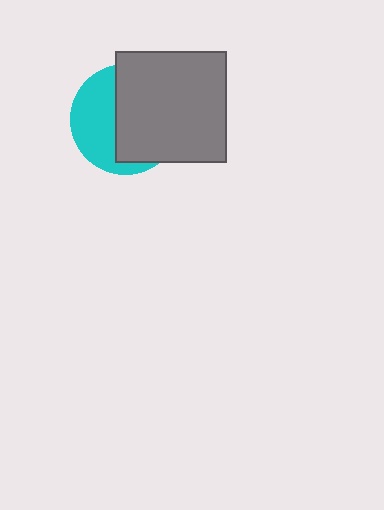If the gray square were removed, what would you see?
You would see the complete cyan circle.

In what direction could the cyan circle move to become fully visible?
The cyan circle could move left. That would shift it out from behind the gray square entirely.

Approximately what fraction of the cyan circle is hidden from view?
Roughly 58% of the cyan circle is hidden behind the gray square.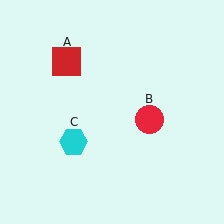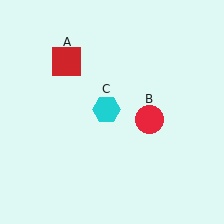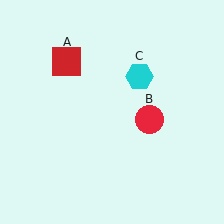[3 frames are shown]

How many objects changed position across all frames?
1 object changed position: cyan hexagon (object C).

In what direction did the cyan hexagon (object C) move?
The cyan hexagon (object C) moved up and to the right.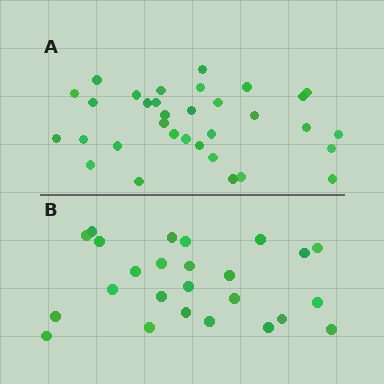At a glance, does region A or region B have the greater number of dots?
Region A (the top region) has more dots.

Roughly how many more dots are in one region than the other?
Region A has roughly 8 or so more dots than region B.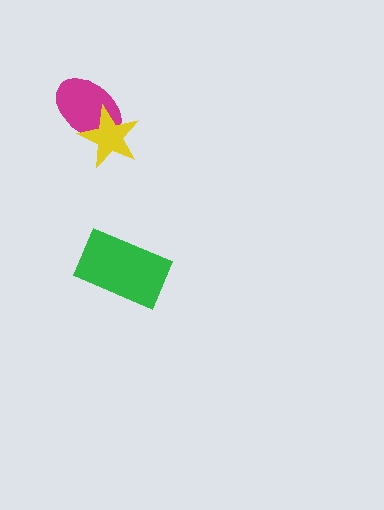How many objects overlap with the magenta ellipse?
1 object overlaps with the magenta ellipse.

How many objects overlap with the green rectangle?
0 objects overlap with the green rectangle.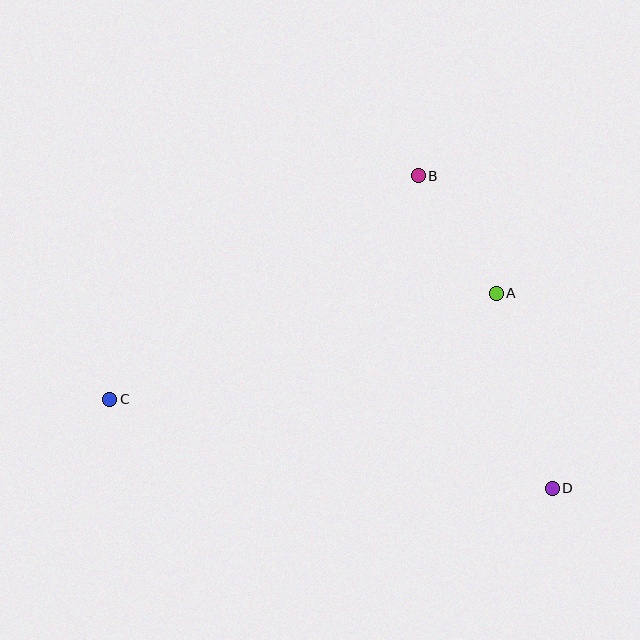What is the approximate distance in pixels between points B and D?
The distance between B and D is approximately 340 pixels.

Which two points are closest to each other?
Points A and B are closest to each other.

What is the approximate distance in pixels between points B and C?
The distance between B and C is approximately 381 pixels.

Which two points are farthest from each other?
Points C and D are farthest from each other.